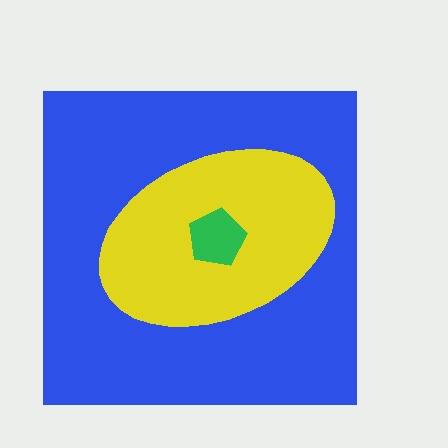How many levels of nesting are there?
3.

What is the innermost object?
The green pentagon.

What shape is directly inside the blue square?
The yellow ellipse.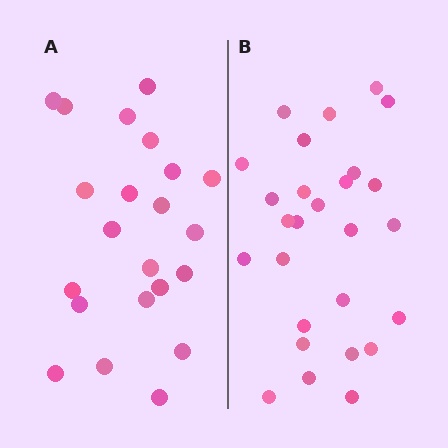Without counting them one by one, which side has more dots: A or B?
Region B (the right region) has more dots.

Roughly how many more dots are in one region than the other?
Region B has about 5 more dots than region A.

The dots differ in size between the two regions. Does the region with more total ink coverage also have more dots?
No. Region A has more total ink coverage because its dots are larger, but region B actually contains more individual dots. Total area can be misleading — the number of items is what matters here.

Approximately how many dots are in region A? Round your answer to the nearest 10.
About 20 dots. (The exact count is 22, which rounds to 20.)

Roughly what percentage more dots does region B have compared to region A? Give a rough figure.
About 25% more.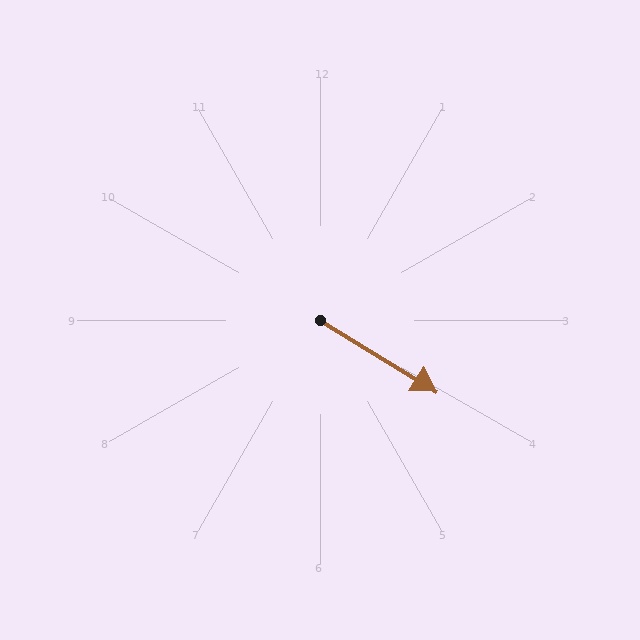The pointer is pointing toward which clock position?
Roughly 4 o'clock.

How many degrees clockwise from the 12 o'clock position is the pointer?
Approximately 121 degrees.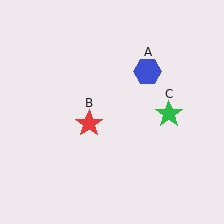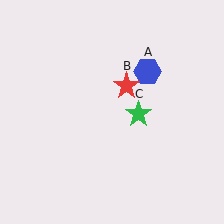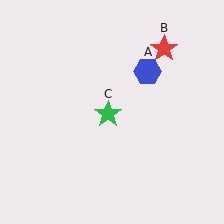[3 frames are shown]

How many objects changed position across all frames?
2 objects changed position: red star (object B), green star (object C).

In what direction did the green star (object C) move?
The green star (object C) moved left.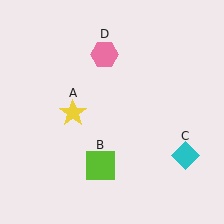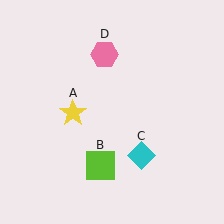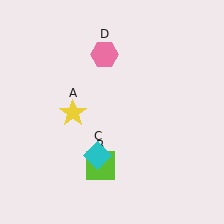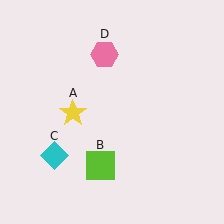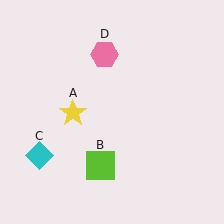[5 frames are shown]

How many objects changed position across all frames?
1 object changed position: cyan diamond (object C).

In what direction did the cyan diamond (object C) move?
The cyan diamond (object C) moved left.